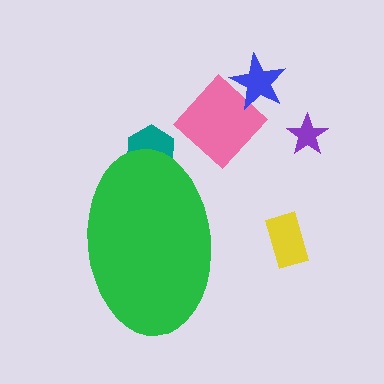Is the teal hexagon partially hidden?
Yes, the teal hexagon is partially hidden behind the green ellipse.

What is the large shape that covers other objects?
A green ellipse.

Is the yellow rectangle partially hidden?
No, the yellow rectangle is fully visible.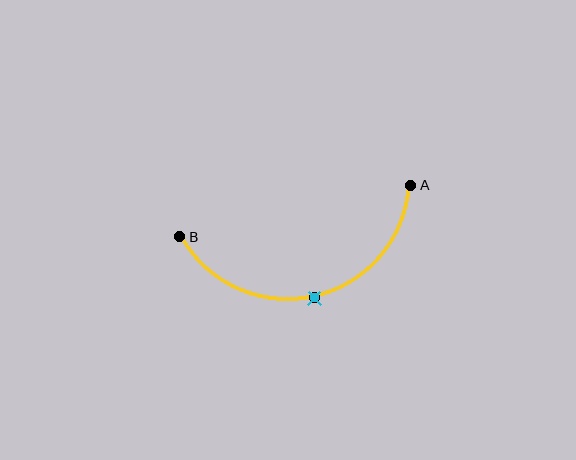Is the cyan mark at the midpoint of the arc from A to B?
Yes. The cyan mark lies on the arc at equal arc-length from both A and B — it is the arc midpoint.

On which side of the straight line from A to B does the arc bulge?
The arc bulges below the straight line connecting A and B.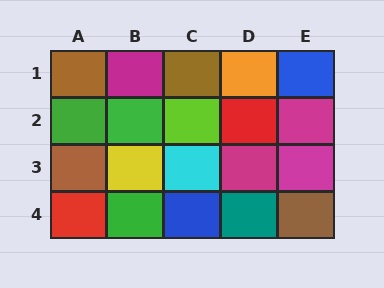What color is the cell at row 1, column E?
Blue.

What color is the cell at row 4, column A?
Red.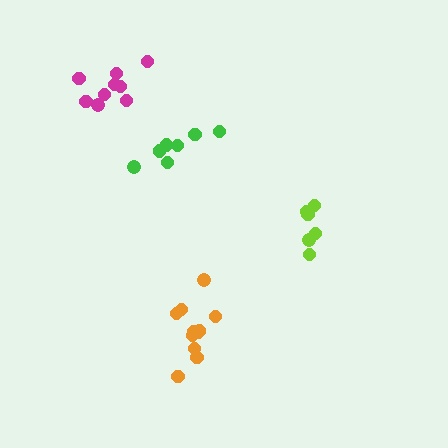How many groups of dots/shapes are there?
There are 4 groups.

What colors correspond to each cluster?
The clusters are colored: lime, orange, green, magenta.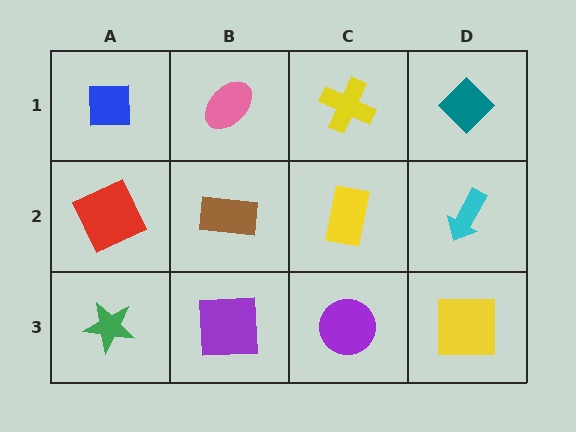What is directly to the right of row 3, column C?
A yellow square.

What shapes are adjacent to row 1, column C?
A yellow rectangle (row 2, column C), a pink ellipse (row 1, column B), a teal diamond (row 1, column D).